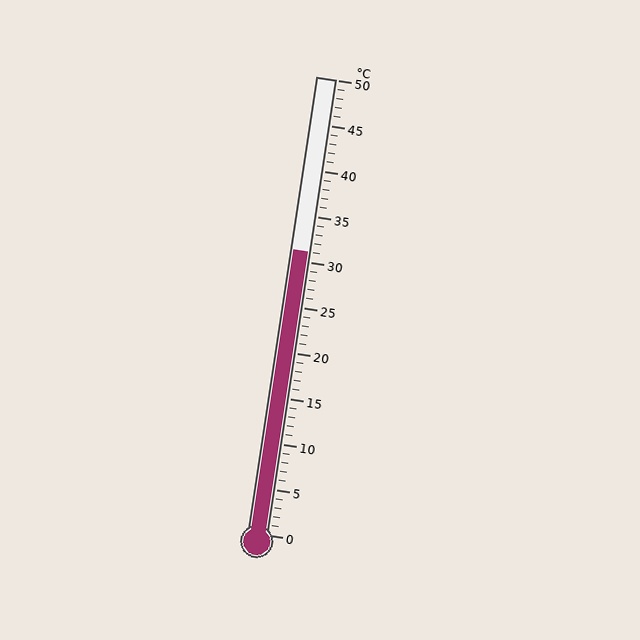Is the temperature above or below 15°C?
The temperature is above 15°C.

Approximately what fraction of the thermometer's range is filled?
The thermometer is filled to approximately 60% of its range.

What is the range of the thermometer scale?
The thermometer scale ranges from 0°C to 50°C.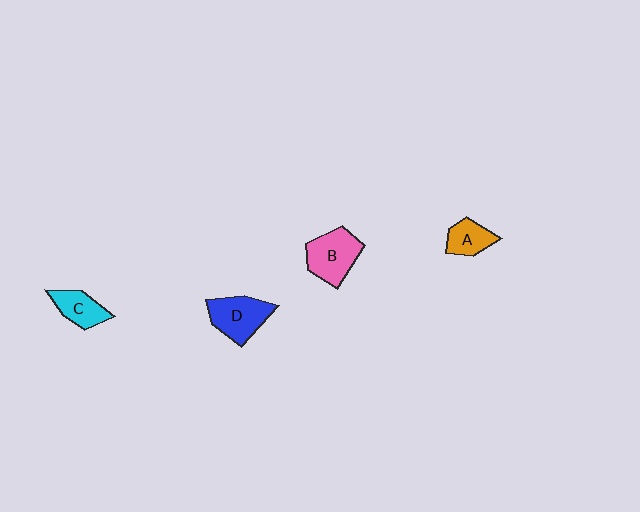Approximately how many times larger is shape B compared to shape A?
Approximately 1.6 times.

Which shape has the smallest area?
Shape A (orange).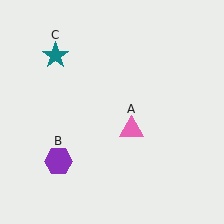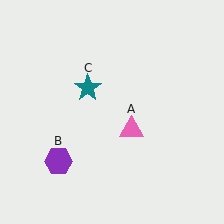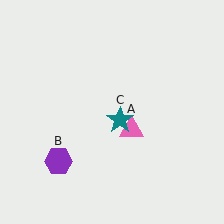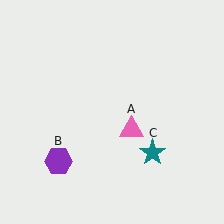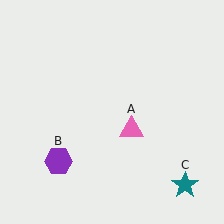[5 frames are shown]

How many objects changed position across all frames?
1 object changed position: teal star (object C).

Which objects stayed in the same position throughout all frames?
Pink triangle (object A) and purple hexagon (object B) remained stationary.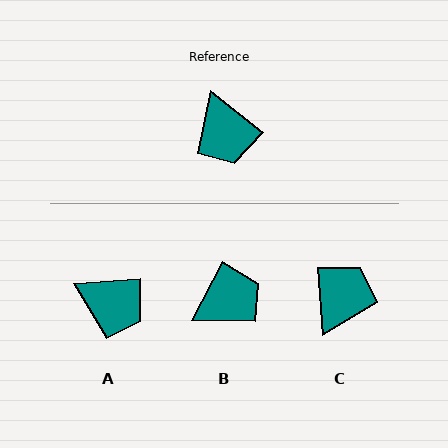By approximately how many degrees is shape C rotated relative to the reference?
Approximately 133 degrees counter-clockwise.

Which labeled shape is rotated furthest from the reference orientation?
C, about 133 degrees away.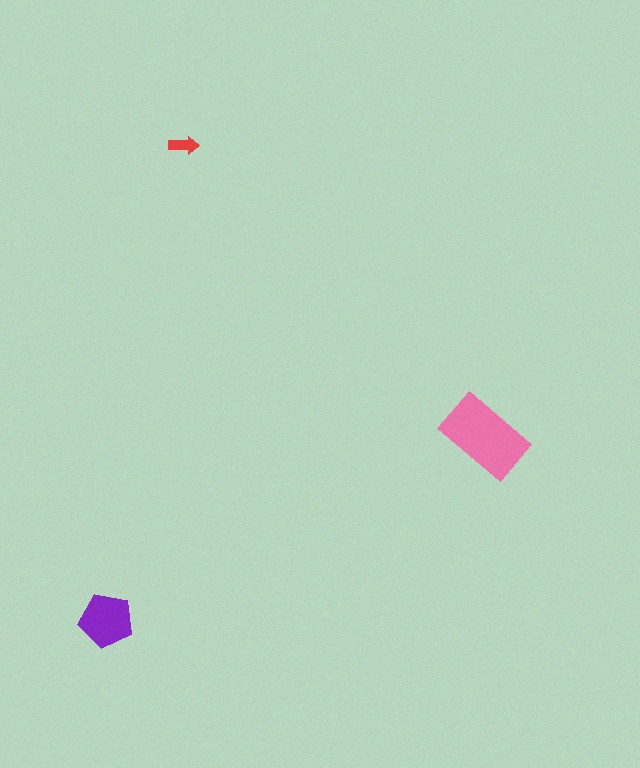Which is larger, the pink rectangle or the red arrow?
The pink rectangle.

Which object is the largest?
The pink rectangle.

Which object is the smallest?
The red arrow.